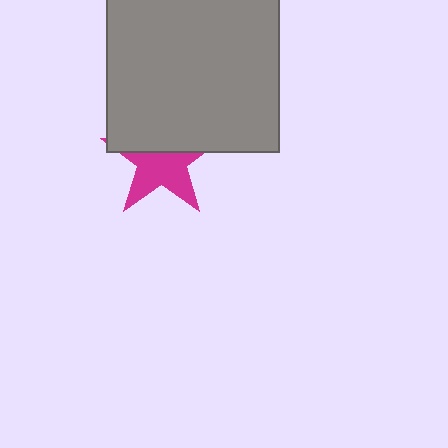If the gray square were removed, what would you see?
You would see the complete magenta star.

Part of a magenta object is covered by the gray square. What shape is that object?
It is a star.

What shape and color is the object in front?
The object in front is a gray square.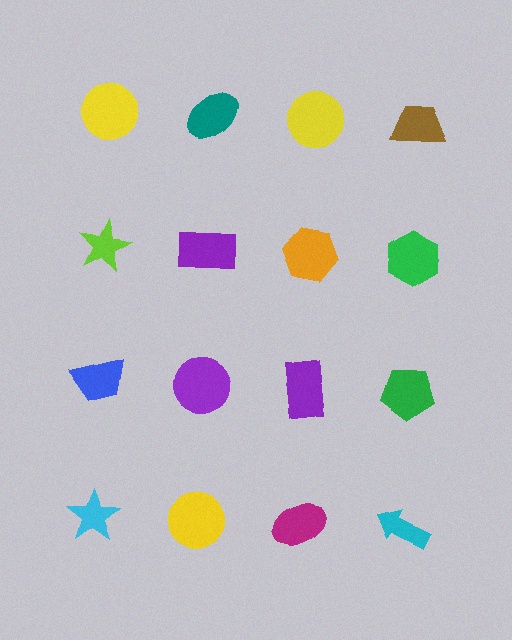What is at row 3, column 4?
A green pentagon.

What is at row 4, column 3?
A magenta ellipse.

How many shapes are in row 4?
4 shapes.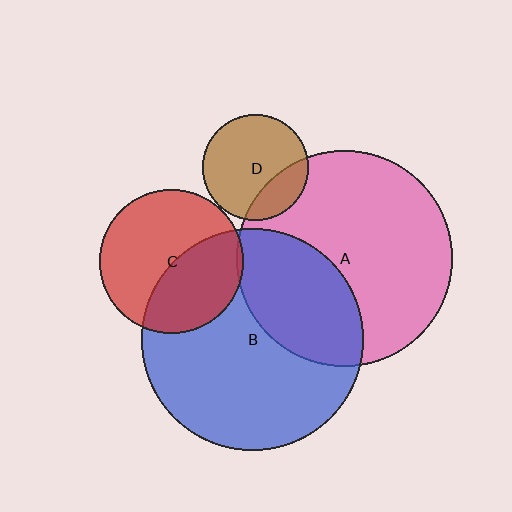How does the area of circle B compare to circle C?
Approximately 2.4 times.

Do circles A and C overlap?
Yes.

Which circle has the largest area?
Circle B (blue).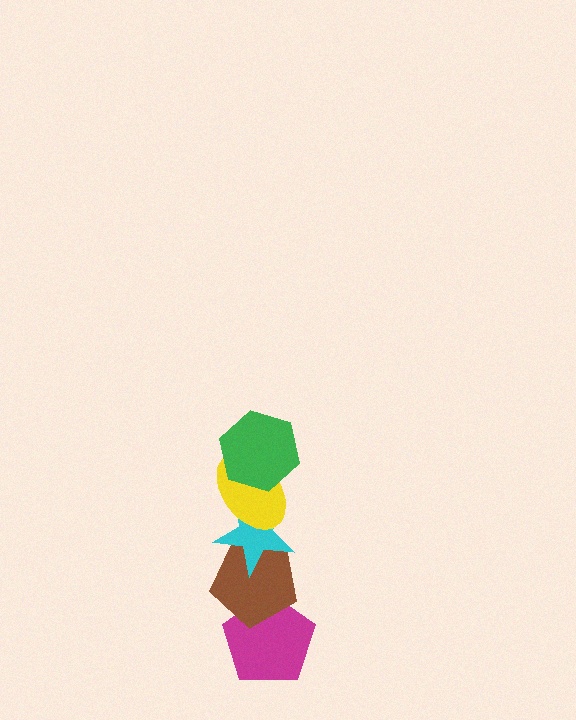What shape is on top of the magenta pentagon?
The brown pentagon is on top of the magenta pentagon.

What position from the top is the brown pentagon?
The brown pentagon is 4th from the top.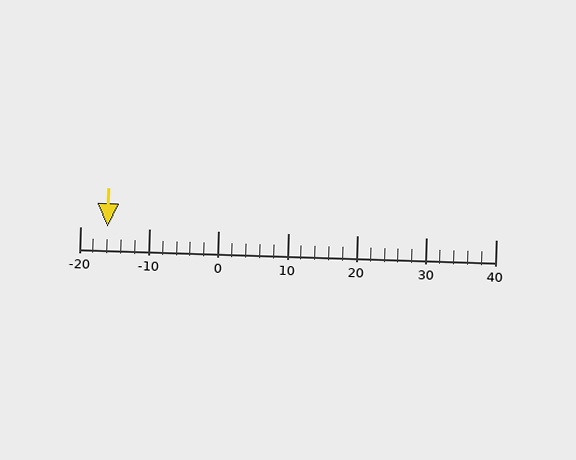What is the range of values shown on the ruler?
The ruler shows values from -20 to 40.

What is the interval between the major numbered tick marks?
The major tick marks are spaced 10 units apart.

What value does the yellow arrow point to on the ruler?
The yellow arrow points to approximately -16.